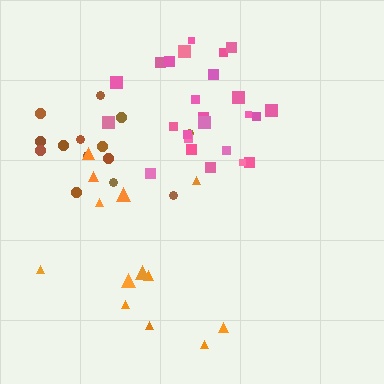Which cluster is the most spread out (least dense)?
Orange.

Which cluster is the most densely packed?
Pink.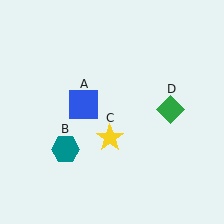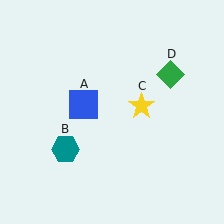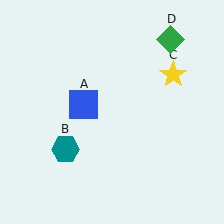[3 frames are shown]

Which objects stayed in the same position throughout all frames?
Blue square (object A) and teal hexagon (object B) remained stationary.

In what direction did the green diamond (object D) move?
The green diamond (object D) moved up.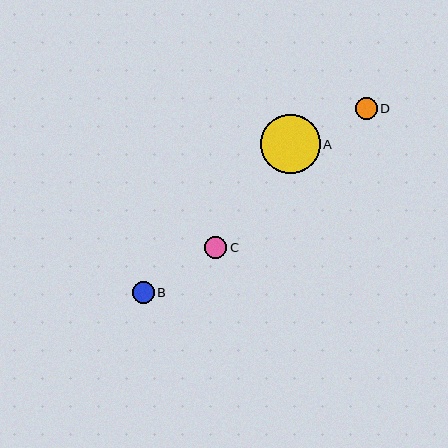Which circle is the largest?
Circle A is the largest with a size of approximately 60 pixels.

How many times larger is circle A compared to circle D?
Circle A is approximately 2.7 times the size of circle D.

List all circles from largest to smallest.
From largest to smallest: A, B, D, C.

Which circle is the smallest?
Circle C is the smallest with a size of approximately 22 pixels.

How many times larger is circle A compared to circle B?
Circle A is approximately 2.7 times the size of circle B.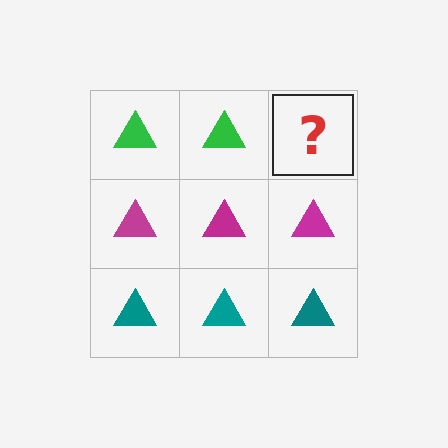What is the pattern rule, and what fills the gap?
The rule is that each row has a consistent color. The gap should be filled with a green triangle.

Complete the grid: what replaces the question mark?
The question mark should be replaced with a green triangle.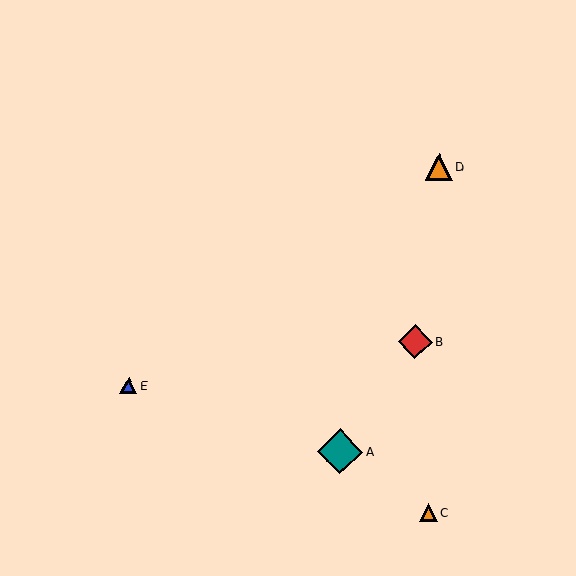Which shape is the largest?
The teal diamond (labeled A) is the largest.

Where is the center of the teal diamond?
The center of the teal diamond is at (340, 452).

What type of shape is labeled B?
Shape B is a red diamond.